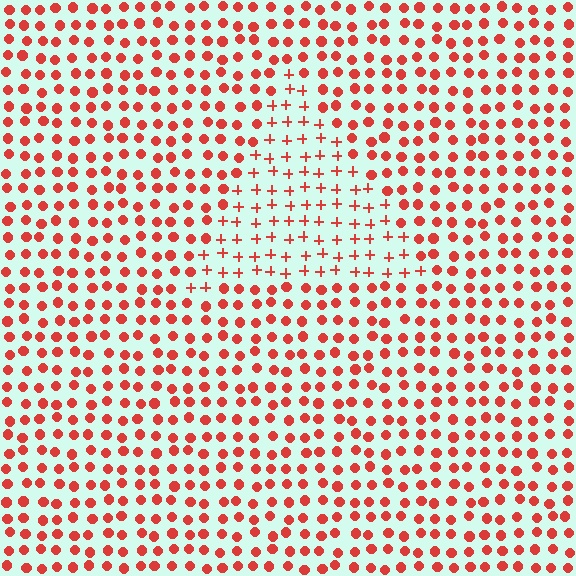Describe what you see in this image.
The image is filled with small red elements arranged in a uniform grid. A triangle-shaped region contains plus signs, while the surrounding area contains circles. The boundary is defined purely by the change in element shape.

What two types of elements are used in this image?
The image uses plus signs inside the triangle region and circles outside it.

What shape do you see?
I see a triangle.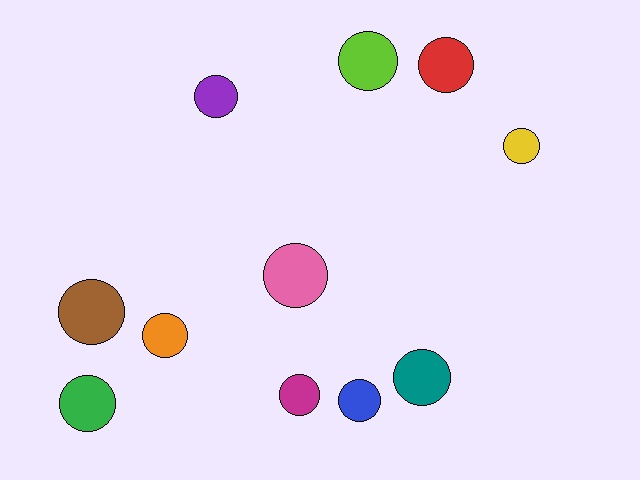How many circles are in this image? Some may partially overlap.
There are 11 circles.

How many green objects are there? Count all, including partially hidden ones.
There is 1 green object.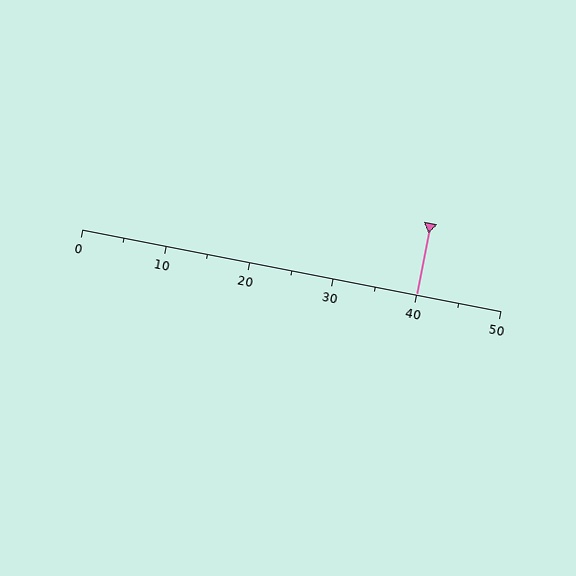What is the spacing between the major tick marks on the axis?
The major ticks are spaced 10 apart.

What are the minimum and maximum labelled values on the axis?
The axis runs from 0 to 50.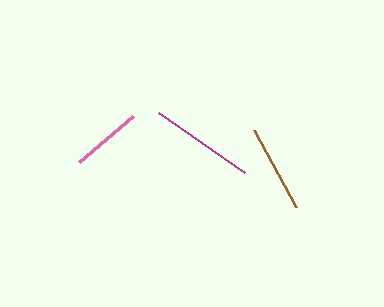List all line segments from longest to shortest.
From longest to shortest: magenta, brown, pink.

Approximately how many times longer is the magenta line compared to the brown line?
The magenta line is approximately 1.2 times the length of the brown line.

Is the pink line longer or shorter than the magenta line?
The magenta line is longer than the pink line.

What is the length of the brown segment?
The brown segment is approximately 88 pixels long.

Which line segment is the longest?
The magenta line is the longest at approximately 105 pixels.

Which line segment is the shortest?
The pink line is the shortest at approximately 71 pixels.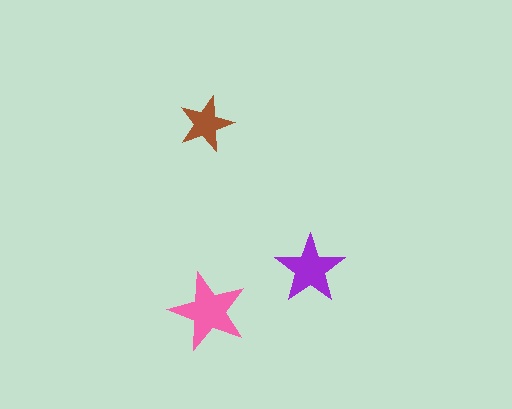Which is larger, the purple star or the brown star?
The purple one.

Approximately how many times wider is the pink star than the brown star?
About 1.5 times wider.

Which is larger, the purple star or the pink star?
The pink one.